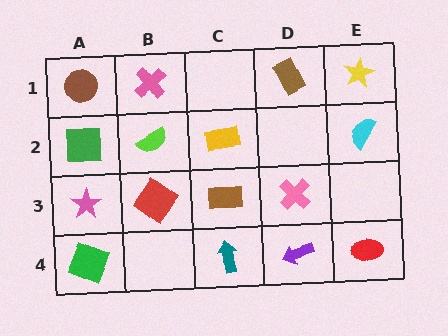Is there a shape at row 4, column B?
No, that cell is empty.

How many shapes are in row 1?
4 shapes.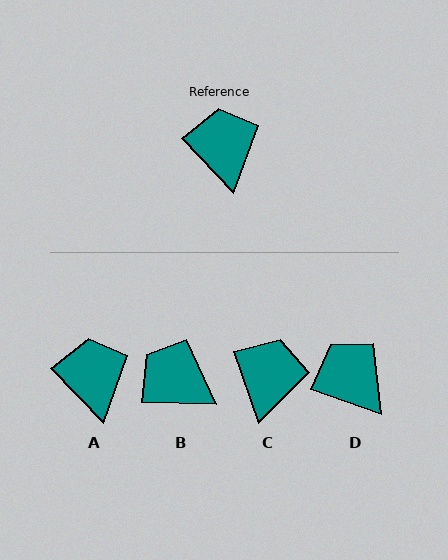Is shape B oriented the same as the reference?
No, it is off by about 45 degrees.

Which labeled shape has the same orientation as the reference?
A.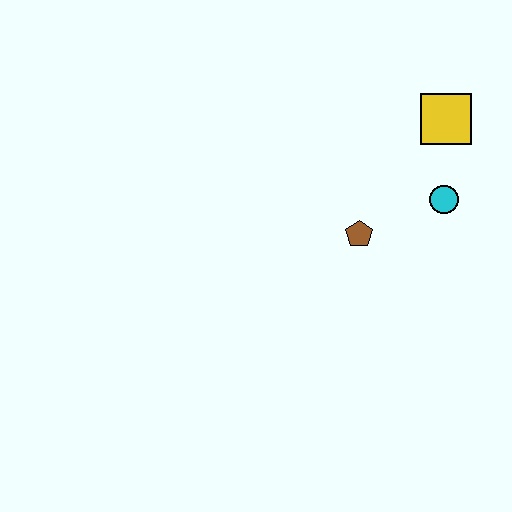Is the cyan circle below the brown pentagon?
No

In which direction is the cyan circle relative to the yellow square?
The cyan circle is below the yellow square.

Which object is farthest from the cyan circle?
The brown pentagon is farthest from the cyan circle.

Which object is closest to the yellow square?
The cyan circle is closest to the yellow square.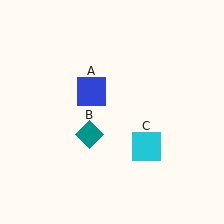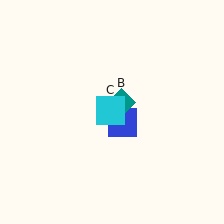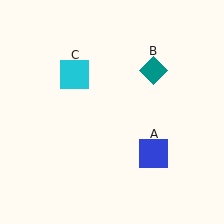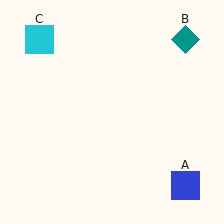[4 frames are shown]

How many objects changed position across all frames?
3 objects changed position: blue square (object A), teal diamond (object B), cyan square (object C).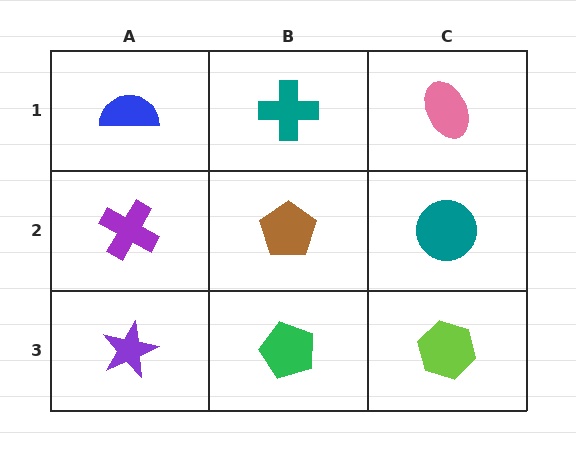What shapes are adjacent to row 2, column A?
A blue semicircle (row 1, column A), a purple star (row 3, column A), a brown pentagon (row 2, column B).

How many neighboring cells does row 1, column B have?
3.